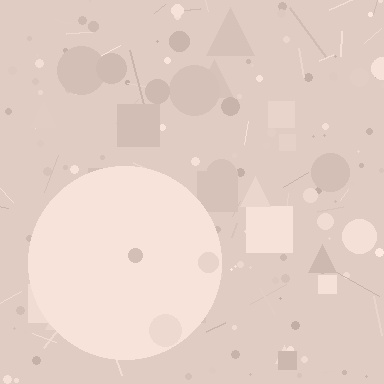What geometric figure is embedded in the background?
A circle is embedded in the background.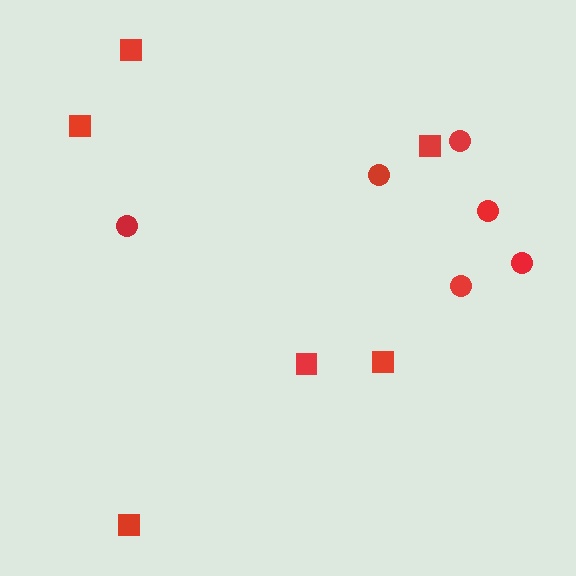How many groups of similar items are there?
There are 2 groups: one group of squares (6) and one group of circles (6).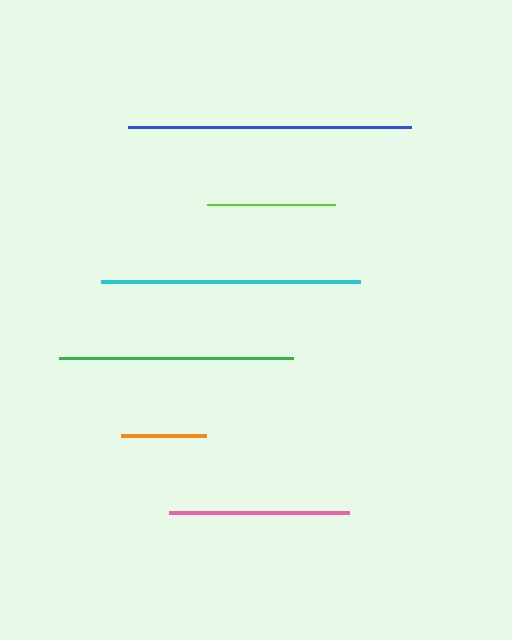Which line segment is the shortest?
The orange line is the shortest at approximately 85 pixels.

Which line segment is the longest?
The blue line is the longest at approximately 283 pixels.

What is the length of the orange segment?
The orange segment is approximately 85 pixels long.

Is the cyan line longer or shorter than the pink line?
The cyan line is longer than the pink line.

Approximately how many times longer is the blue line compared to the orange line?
The blue line is approximately 3.3 times the length of the orange line.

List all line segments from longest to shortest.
From longest to shortest: blue, cyan, green, pink, lime, orange.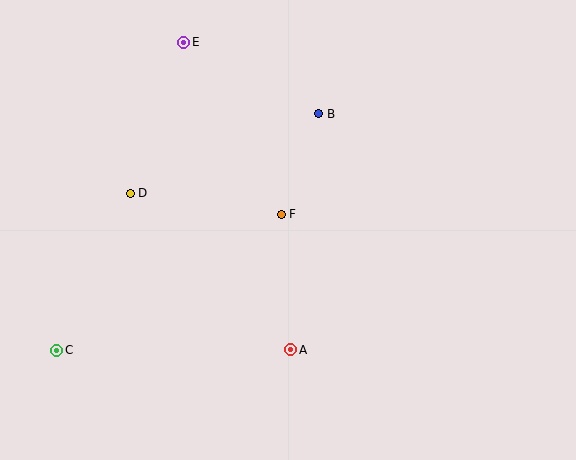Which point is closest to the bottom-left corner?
Point C is closest to the bottom-left corner.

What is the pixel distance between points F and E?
The distance between F and E is 198 pixels.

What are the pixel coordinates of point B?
Point B is at (319, 114).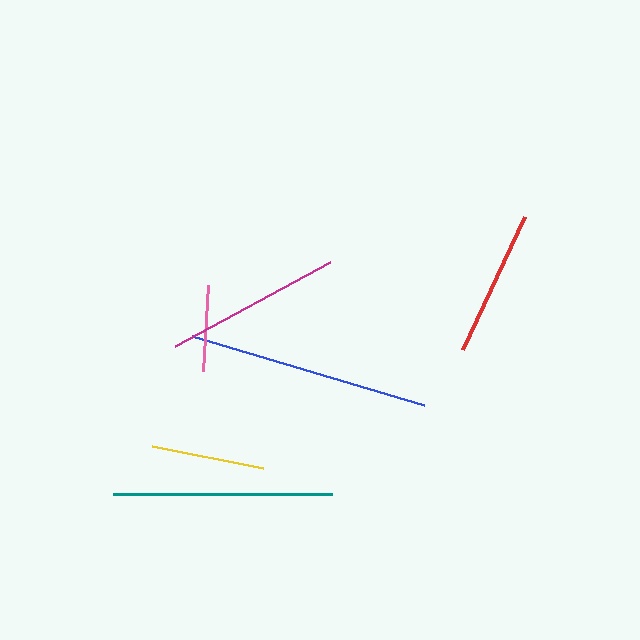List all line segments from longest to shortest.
From longest to shortest: blue, teal, magenta, red, yellow, pink.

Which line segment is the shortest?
The pink line is the shortest at approximately 86 pixels.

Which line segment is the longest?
The blue line is the longest at approximately 242 pixels.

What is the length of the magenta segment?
The magenta segment is approximately 176 pixels long.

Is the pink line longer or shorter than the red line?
The red line is longer than the pink line.